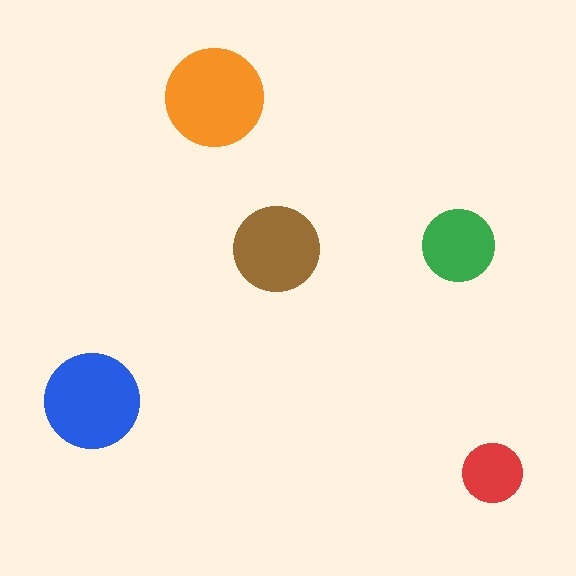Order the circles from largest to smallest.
the orange one, the blue one, the brown one, the green one, the red one.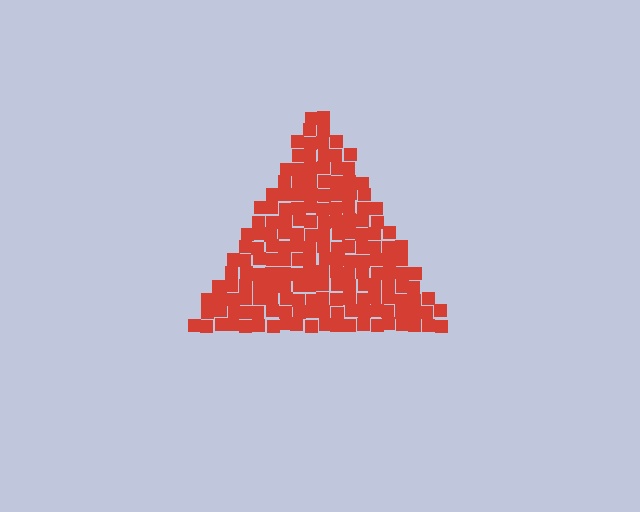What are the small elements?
The small elements are squares.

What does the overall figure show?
The overall figure shows a triangle.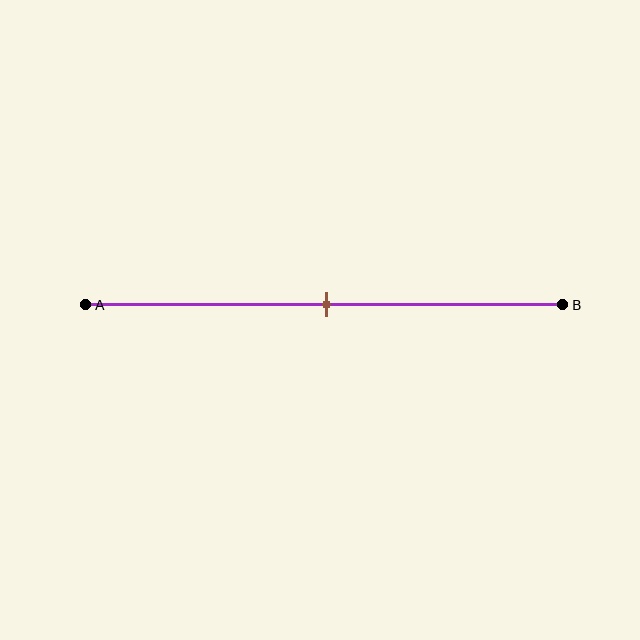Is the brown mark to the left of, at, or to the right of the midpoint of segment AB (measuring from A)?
The brown mark is approximately at the midpoint of segment AB.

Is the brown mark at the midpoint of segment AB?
Yes, the mark is approximately at the midpoint.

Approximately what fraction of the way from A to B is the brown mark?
The brown mark is approximately 50% of the way from A to B.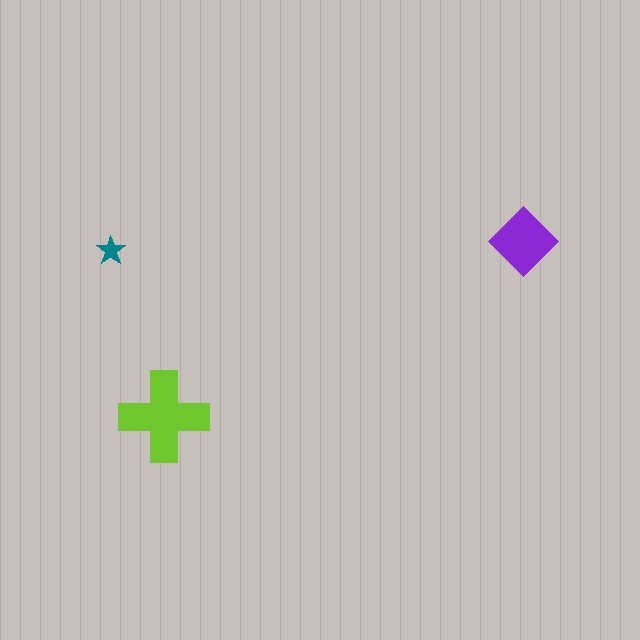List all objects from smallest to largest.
The teal star, the purple diamond, the lime cross.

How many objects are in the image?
There are 3 objects in the image.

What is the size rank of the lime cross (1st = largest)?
1st.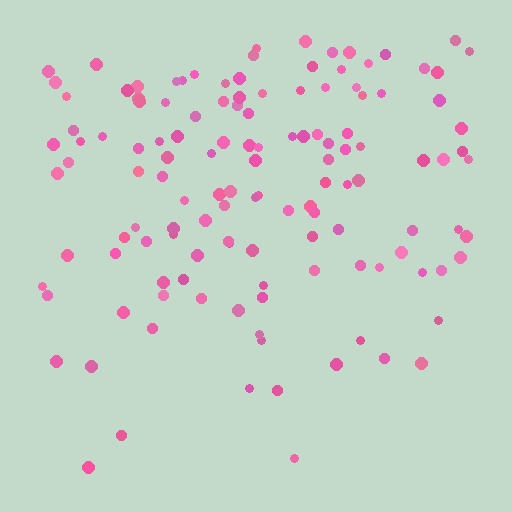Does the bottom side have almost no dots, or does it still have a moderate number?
Still a moderate number, just noticeably fewer than the top.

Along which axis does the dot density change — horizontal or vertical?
Vertical.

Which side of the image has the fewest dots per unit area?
The bottom.